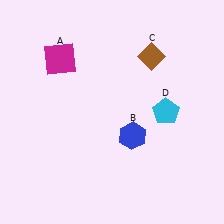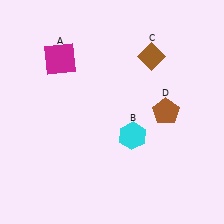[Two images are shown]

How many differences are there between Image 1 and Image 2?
There are 2 differences between the two images.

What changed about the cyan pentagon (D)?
In Image 1, D is cyan. In Image 2, it changed to brown.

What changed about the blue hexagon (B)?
In Image 1, B is blue. In Image 2, it changed to cyan.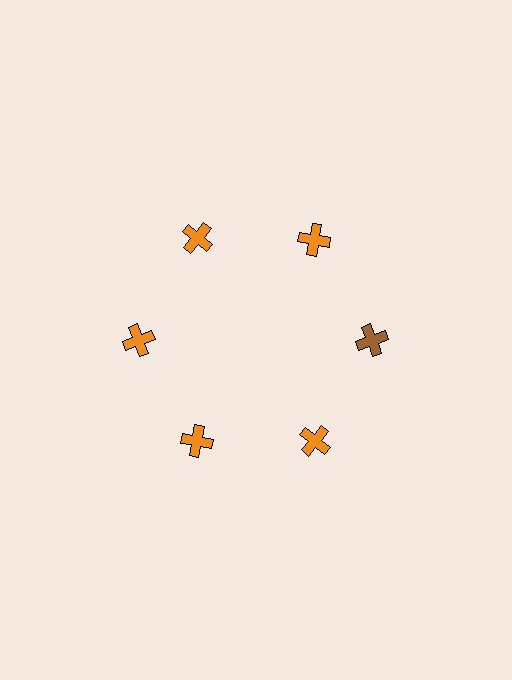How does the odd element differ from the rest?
It has a different color: brown instead of orange.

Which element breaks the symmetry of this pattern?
The brown cross at roughly the 3 o'clock position breaks the symmetry. All other shapes are orange crosses.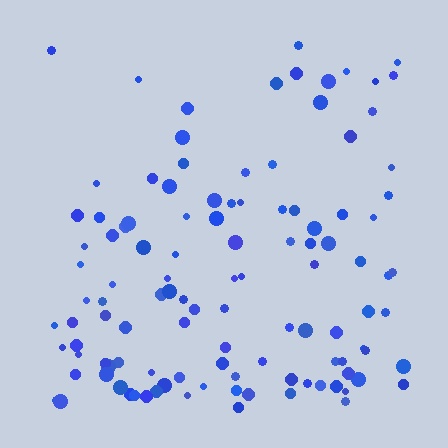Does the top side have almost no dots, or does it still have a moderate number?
Still a moderate number, just noticeably fewer than the bottom.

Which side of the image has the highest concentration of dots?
The bottom.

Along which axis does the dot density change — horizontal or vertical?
Vertical.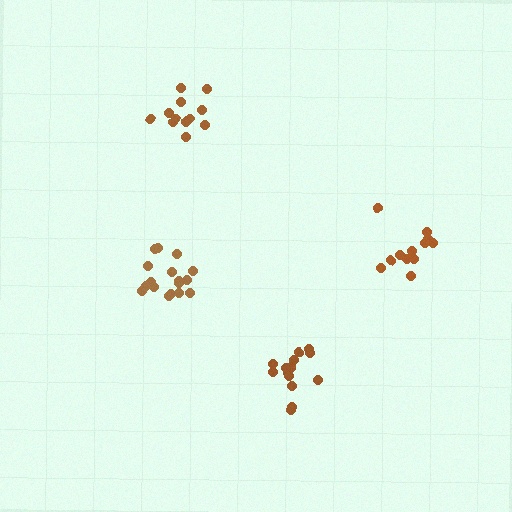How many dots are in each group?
Group 1: 13 dots, Group 2: 12 dots, Group 3: 17 dots, Group 4: 16 dots (58 total).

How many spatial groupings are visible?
There are 4 spatial groupings.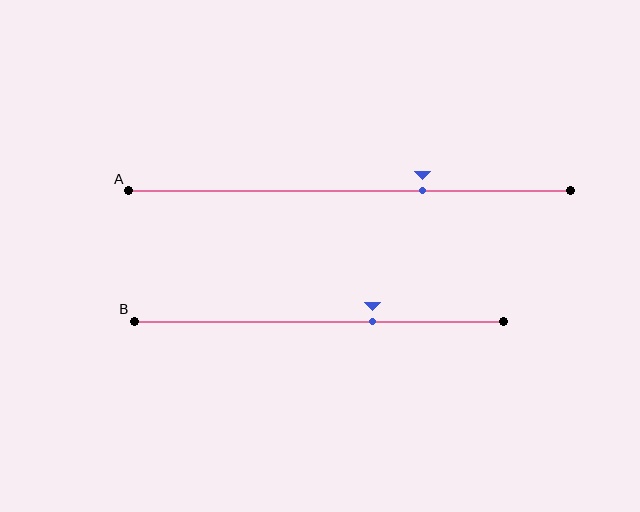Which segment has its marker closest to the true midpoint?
Segment B has its marker closest to the true midpoint.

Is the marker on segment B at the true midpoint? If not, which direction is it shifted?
No, the marker on segment B is shifted to the right by about 15% of the segment length.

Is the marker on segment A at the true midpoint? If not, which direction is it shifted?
No, the marker on segment A is shifted to the right by about 17% of the segment length.